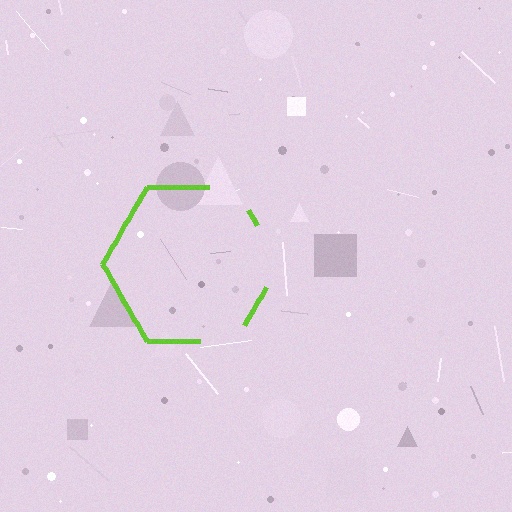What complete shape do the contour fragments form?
The contour fragments form a hexagon.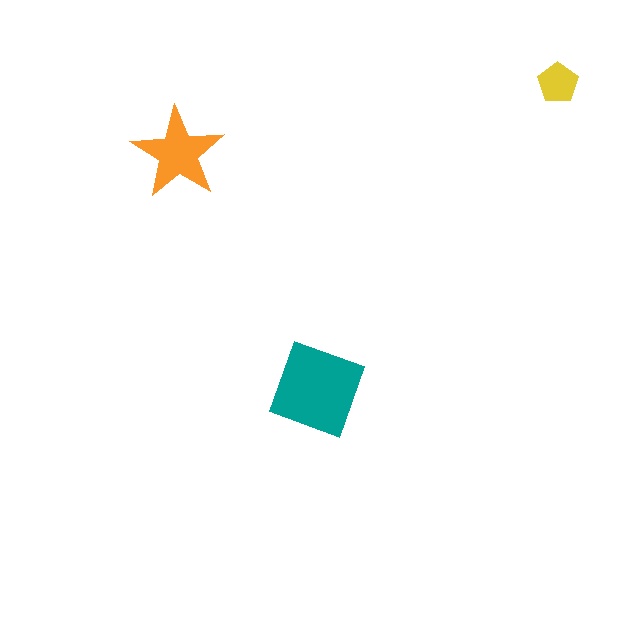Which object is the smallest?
The yellow pentagon.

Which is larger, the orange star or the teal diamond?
The teal diamond.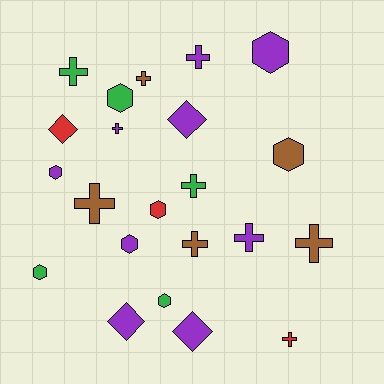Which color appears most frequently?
Purple, with 9 objects.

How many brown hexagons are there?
There is 1 brown hexagon.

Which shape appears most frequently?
Cross, with 10 objects.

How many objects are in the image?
There are 22 objects.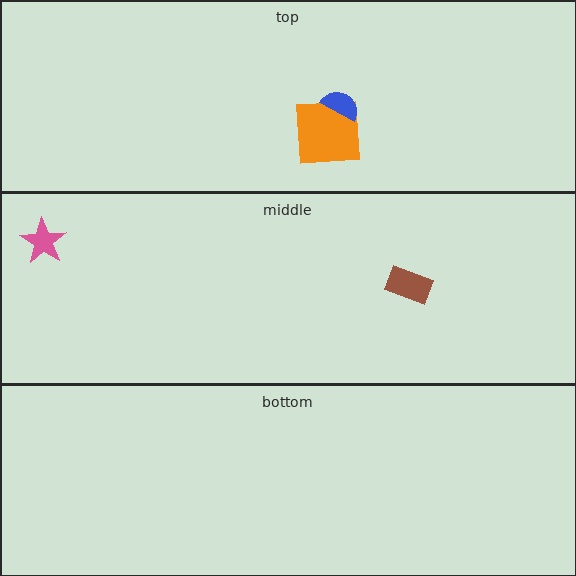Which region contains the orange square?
The top region.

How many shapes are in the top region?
2.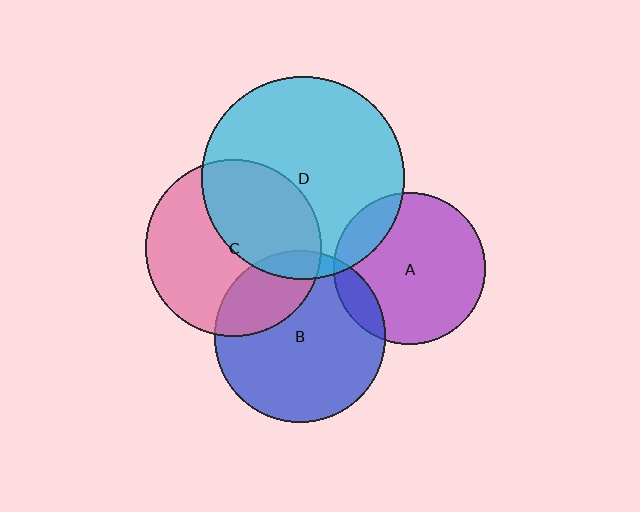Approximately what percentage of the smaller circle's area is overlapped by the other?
Approximately 40%.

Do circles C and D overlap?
Yes.